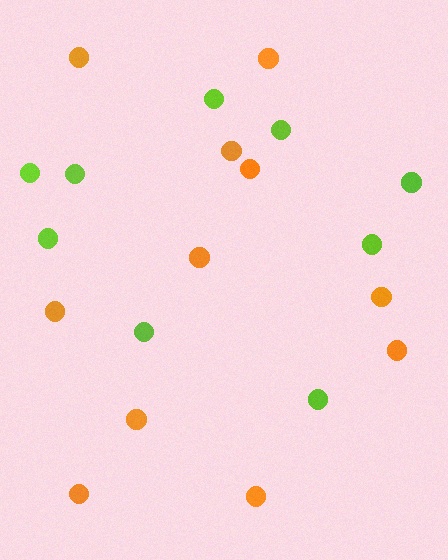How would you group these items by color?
There are 2 groups: one group of orange circles (11) and one group of lime circles (9).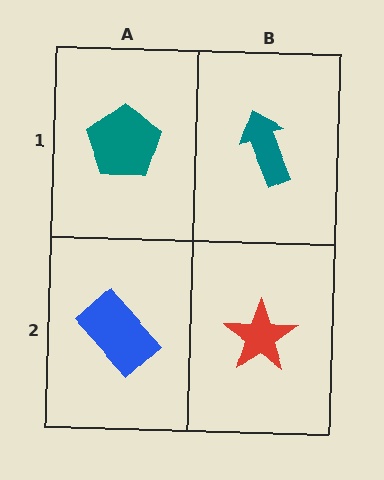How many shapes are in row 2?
2 shapes.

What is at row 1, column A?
A teal pentagon.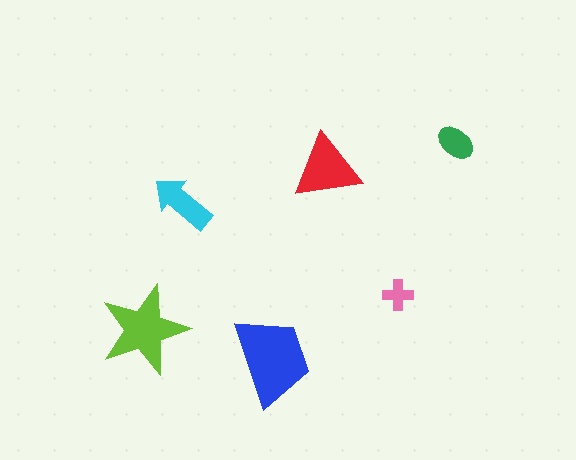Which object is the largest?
The blue trapezoid.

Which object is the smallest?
The pink cross.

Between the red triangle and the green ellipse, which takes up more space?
The red triangle.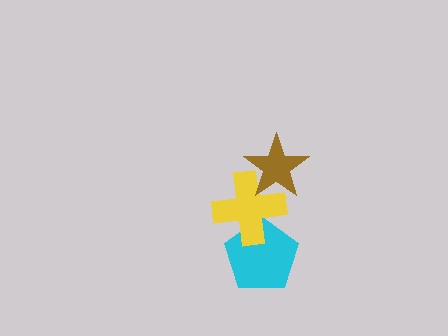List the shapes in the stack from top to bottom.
From top to bottom: the brown star, the yellow cross, the cyan pentagon.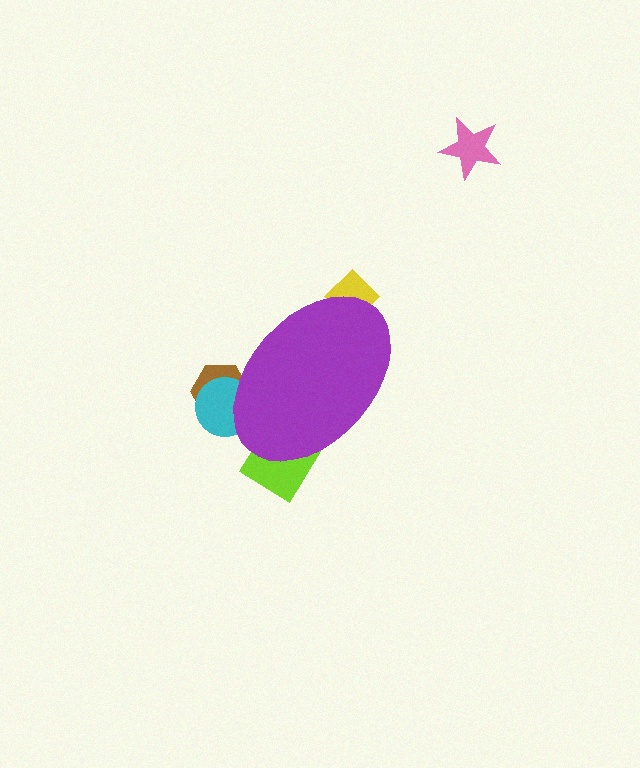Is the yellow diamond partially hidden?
Yes, the yellow diamond is partially hidden behind the purple ellipse.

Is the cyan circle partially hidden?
Yes, the cyan circle is partially hidden behind the purple ellipse.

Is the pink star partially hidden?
No, the pink star is fully visible.